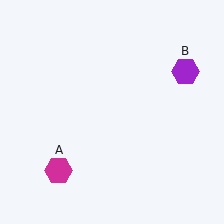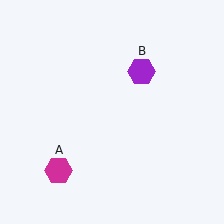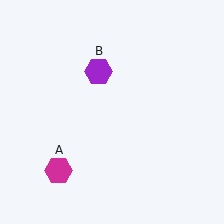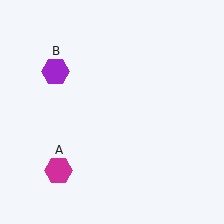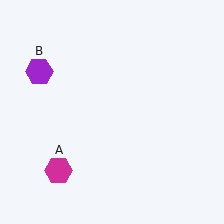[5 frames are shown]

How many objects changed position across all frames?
1 object changed position: purple hexagon (object B).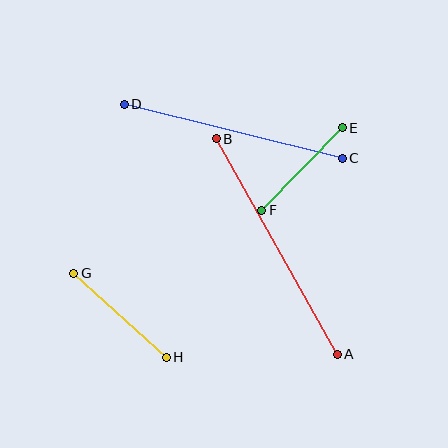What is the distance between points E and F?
The distance is approximately 115 pixels.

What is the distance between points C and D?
The distance is approximately 225 pixels.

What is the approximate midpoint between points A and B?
The midpoint is at approximately (277, 247) pixels.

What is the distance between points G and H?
The distance is approximately 125 pixels.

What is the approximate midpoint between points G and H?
The midpoint is at approximately (120, 315) pixels.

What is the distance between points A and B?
The distance is approximately 247 pixels.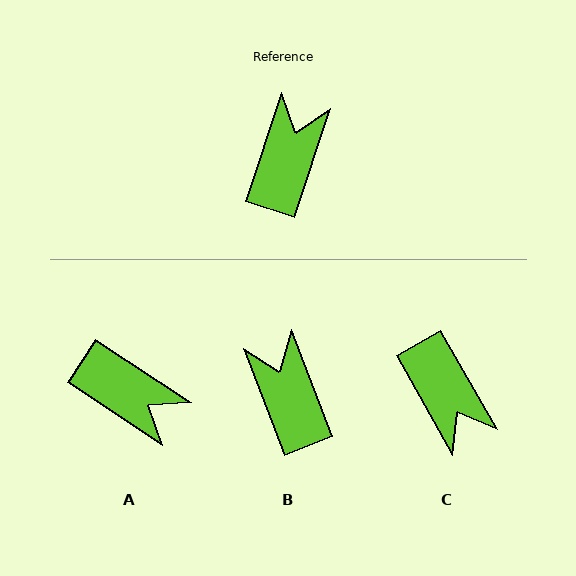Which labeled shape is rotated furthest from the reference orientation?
C, about 132 degrees away.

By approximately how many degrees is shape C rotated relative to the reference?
Approximately 132 degrees clockwise.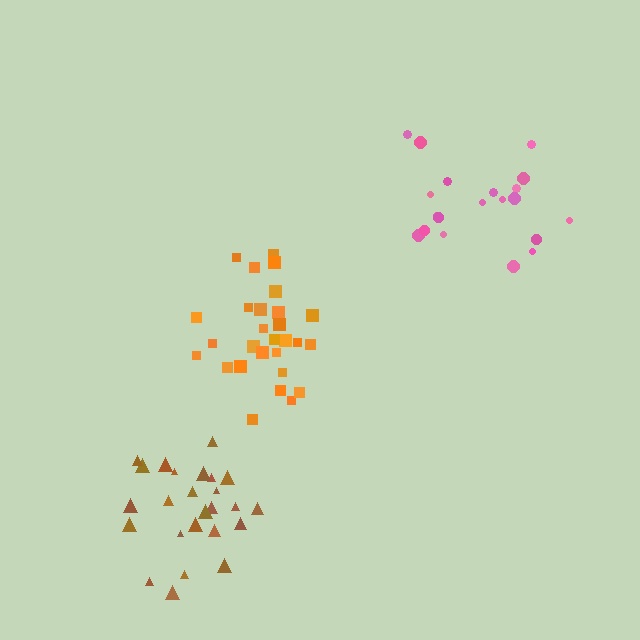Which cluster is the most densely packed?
Orange.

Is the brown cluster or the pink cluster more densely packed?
Brown.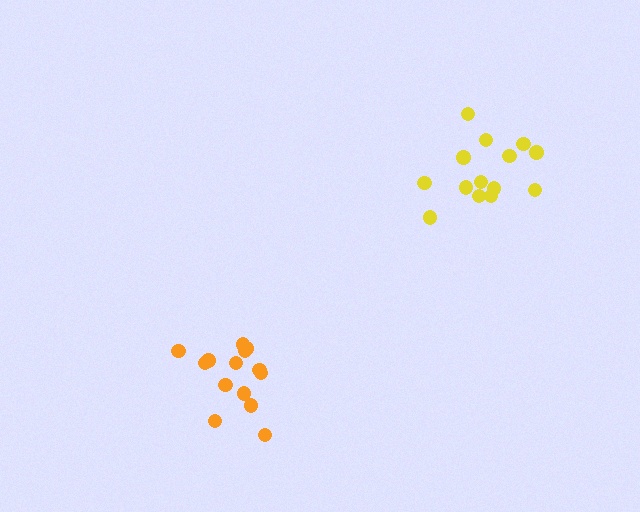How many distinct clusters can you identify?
There are 2 distinct clusters.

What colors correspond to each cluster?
The clusters are colored: orange, yellow.